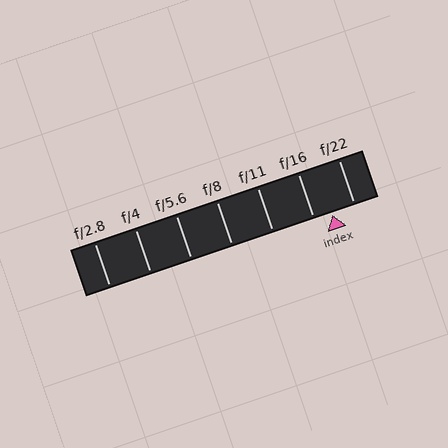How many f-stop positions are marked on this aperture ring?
There are 7 f-stop positions marked.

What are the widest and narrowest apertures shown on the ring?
The widest aperture shown is f/2.8 and the narrowest is f/22.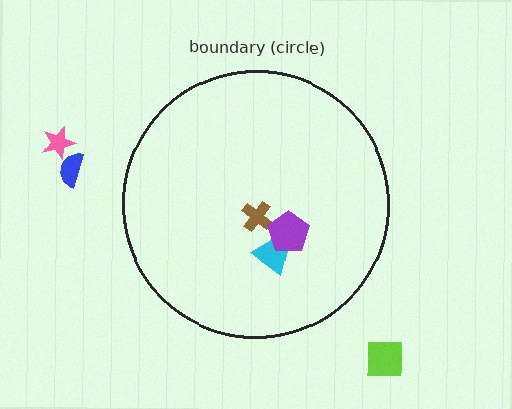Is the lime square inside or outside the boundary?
Outside.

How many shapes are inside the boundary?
3 inside, 3 outside.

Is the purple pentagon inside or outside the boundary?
Inside.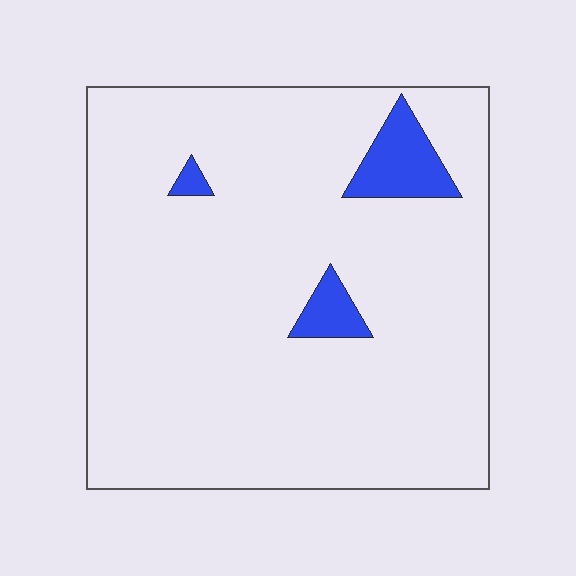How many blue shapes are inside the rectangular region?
3.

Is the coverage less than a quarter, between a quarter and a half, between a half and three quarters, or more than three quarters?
Less than a quarter.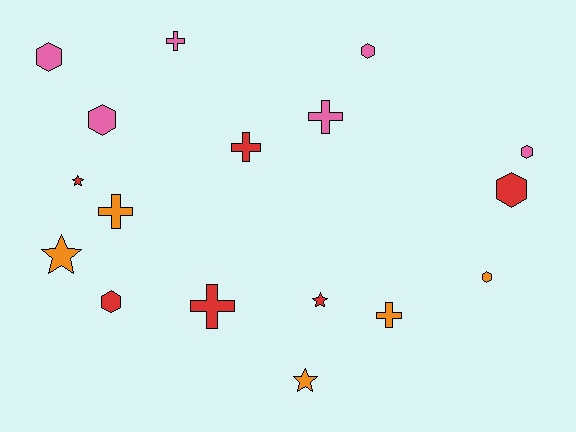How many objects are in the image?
There are 17 objects.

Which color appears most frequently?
Red, with 6 objects.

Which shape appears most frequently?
Hexagon, with 7 objects.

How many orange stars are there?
There are 2 orange stars.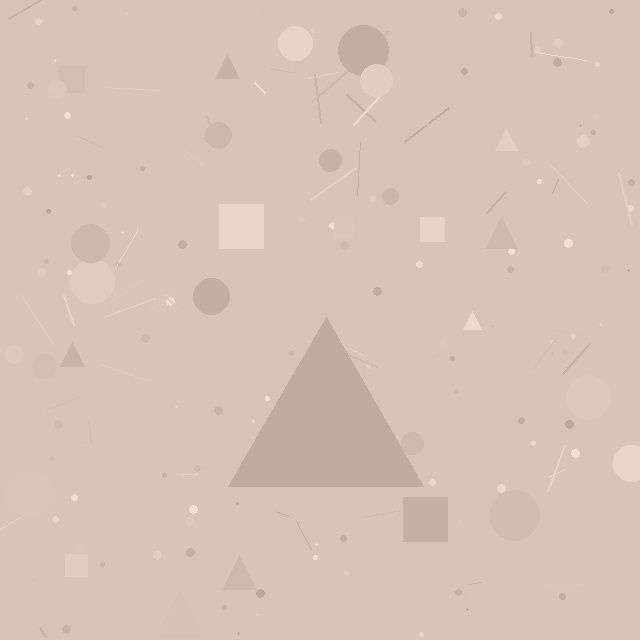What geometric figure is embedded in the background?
A triangle is embedded in the background.